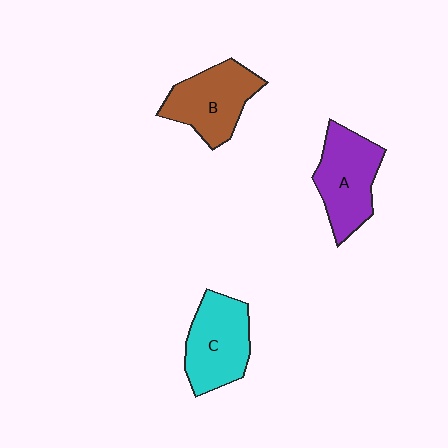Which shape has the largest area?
Shape A (purple).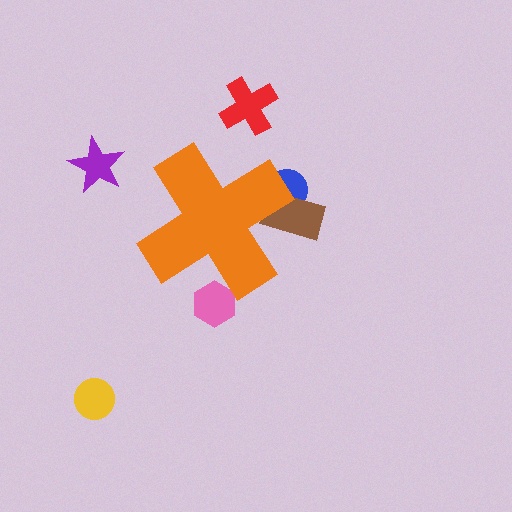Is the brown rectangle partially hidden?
Yes, the brown rectangle is partially hidden behind the orange cross.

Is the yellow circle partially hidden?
No, the yellow circle is fully visible.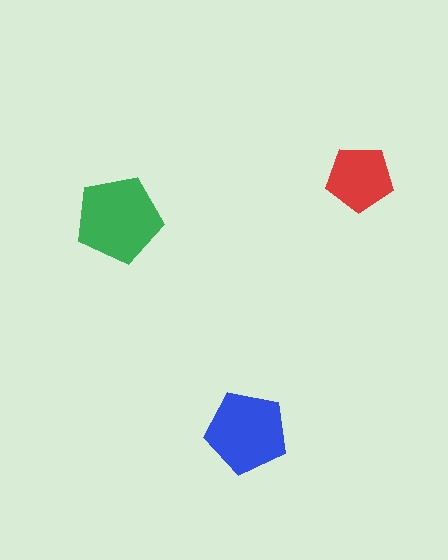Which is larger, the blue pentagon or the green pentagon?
The green one.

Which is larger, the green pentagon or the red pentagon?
The green one.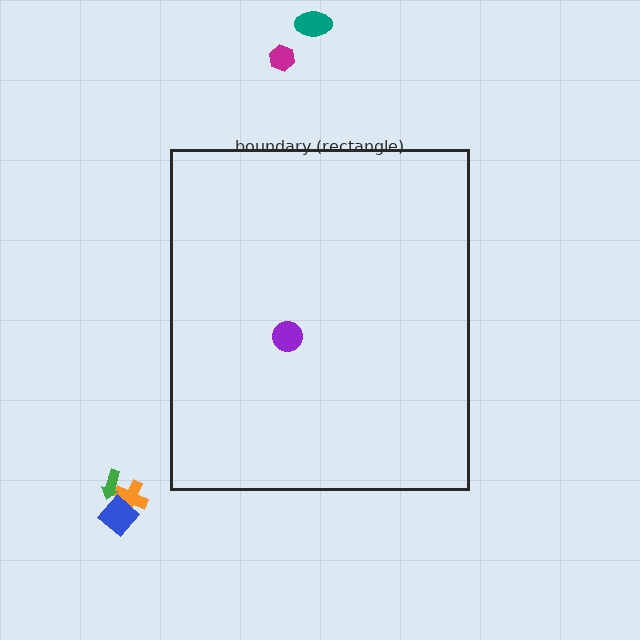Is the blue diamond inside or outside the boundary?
Outside.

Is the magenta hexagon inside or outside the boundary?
Outside.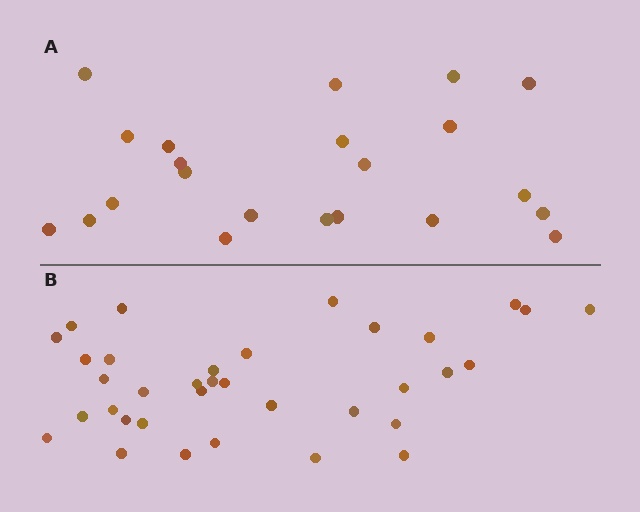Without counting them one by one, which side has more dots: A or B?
Region B (the bottom region) has more dots.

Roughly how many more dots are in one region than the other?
Region B has approximately 15 more dots than region A.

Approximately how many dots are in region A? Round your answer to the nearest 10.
About 20 dots. (The exact count is 22, which rounds to 20.)